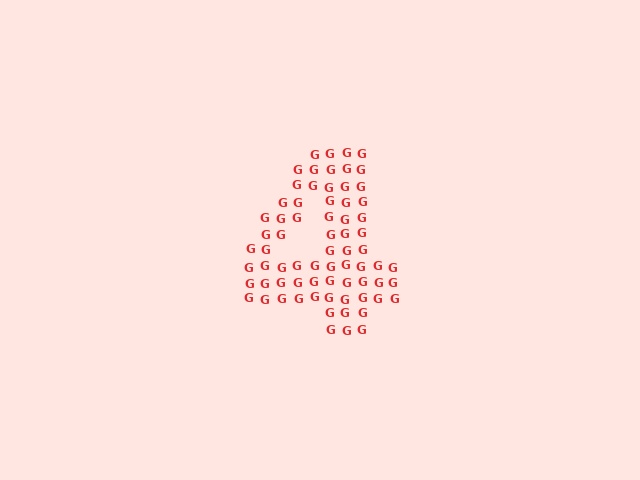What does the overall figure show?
The overall figure shows the digit 4.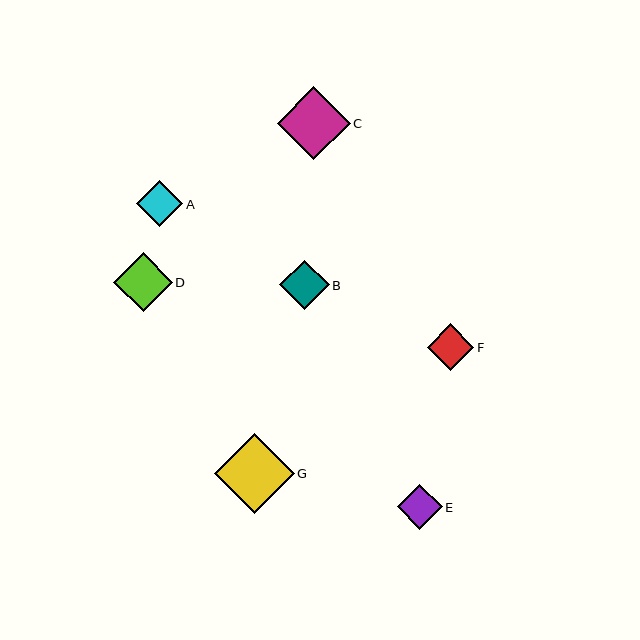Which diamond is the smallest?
Diamond E is the smallest with a size of approximately 45 pixels.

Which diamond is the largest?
Diamond G is the largest with a size of approximately 80 pixels.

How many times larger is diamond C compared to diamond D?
Diamond C is approximately 1.2 times the size of diamond D.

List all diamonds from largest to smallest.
From largest to smallest: G, C, D, B, F, A, E.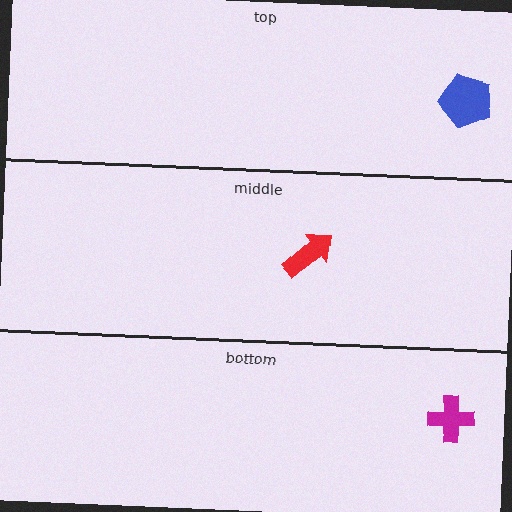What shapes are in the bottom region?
The magenta cross.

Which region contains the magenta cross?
The bottom region.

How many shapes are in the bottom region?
1.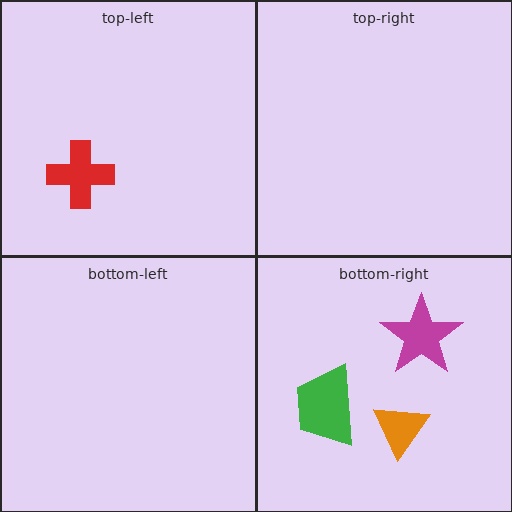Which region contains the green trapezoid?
The bottom-right region.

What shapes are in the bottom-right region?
The magenta star, the orange triangle, the green trapezoid.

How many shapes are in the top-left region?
1.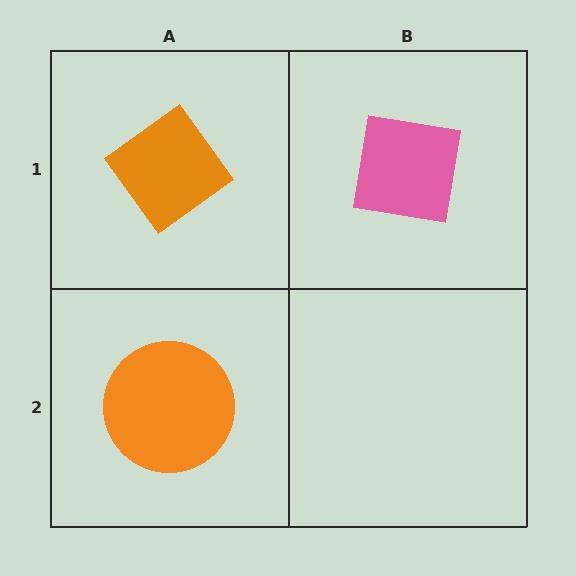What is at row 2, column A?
An orange circle.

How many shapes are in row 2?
1 shape.